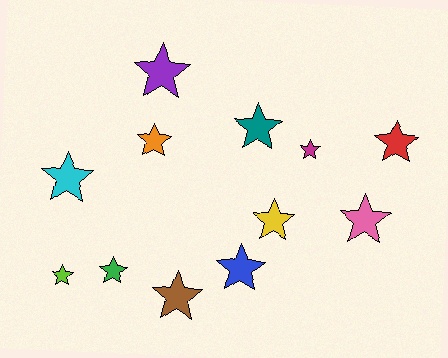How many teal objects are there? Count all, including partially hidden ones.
There is 1 teal object.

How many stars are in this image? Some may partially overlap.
There are 12 stars.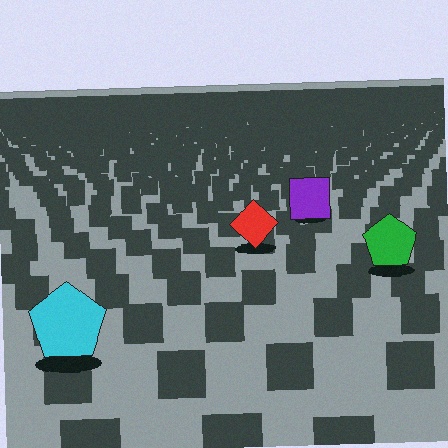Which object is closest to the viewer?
The cyan pentagon is closest. The texture marks near it are larger and more spread out.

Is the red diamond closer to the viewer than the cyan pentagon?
No. The cyan pentagon is closer — you can tell from the texture gradient: the ground texture is coarser near it.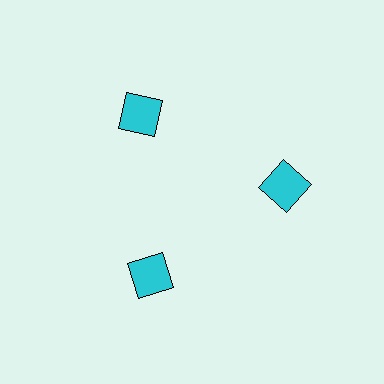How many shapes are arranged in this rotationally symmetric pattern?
There are 3 shapes, arranged in 3 groups of 1.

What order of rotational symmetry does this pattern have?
This pattern has 3-fold rotational symmetry.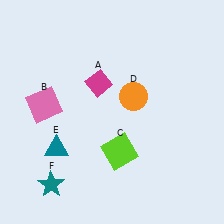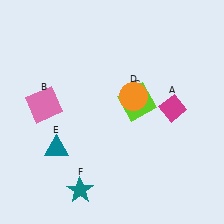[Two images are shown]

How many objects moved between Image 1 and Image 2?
3 objects moved between the two images.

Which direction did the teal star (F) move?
The teal star (F) moved right.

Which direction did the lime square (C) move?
The lime square (C) moved up.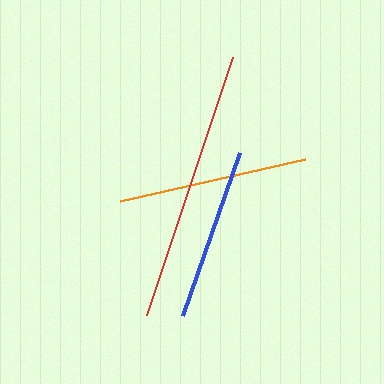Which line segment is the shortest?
The blue line is the shortest at approximately 173 pixels.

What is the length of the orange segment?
The orange segment is approximately 189 pixels long.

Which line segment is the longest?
The red line is the longest at approximately 272 pixels.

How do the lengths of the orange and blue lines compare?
The orange and blue lines are approximately the same length.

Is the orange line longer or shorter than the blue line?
The orange line is longer than the blue line.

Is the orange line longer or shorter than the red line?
The red line is longer than the orange line.